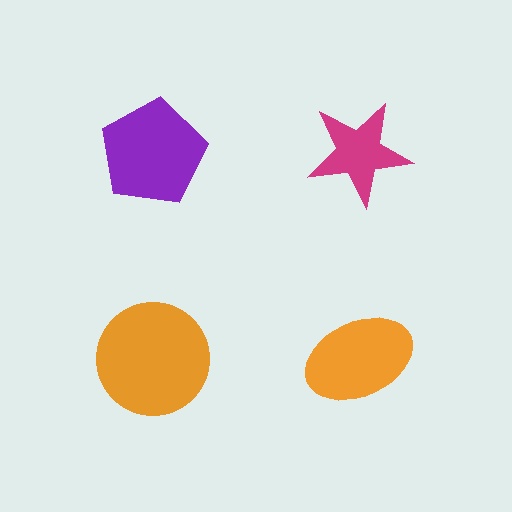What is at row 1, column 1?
A purple pentagon.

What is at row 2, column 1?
An orange circle.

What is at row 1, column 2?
A magenta star.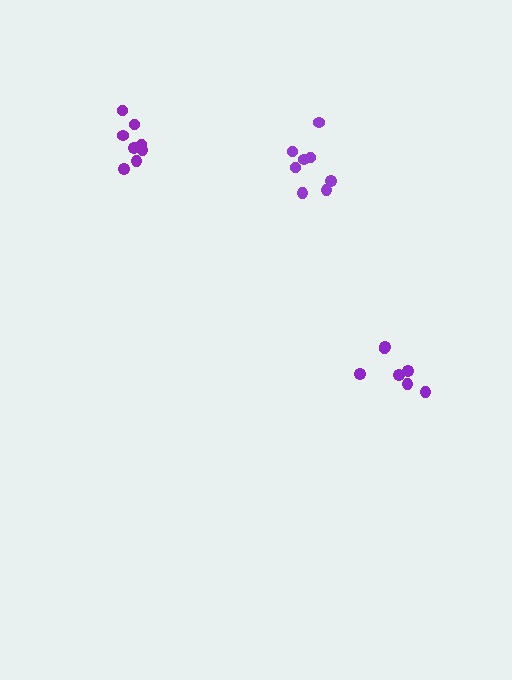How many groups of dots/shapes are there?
There are 3 groups.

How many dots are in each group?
Group 1: 8 dots, Group 2: 8 dots, Group 3: 7 dots (23 total).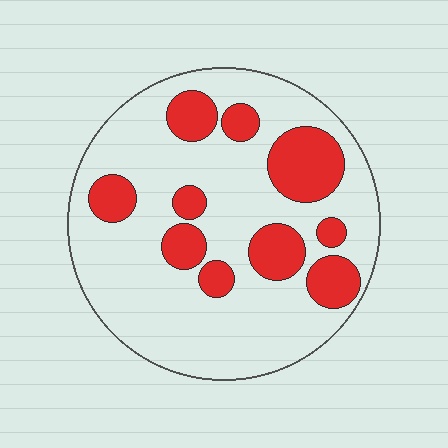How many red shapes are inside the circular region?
10.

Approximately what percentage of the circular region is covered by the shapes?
Approximately 25%.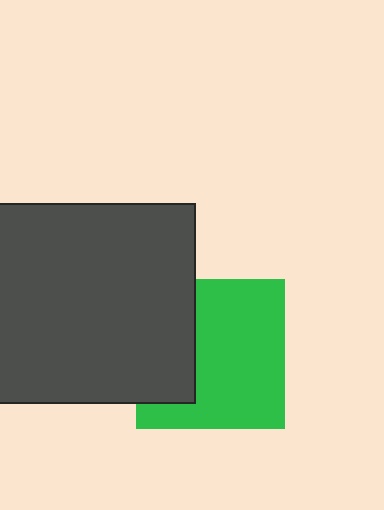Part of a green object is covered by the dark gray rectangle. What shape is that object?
It is a square.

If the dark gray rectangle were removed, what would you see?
You would see the complete green square.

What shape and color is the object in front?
The object in front is a dark gray rectangle.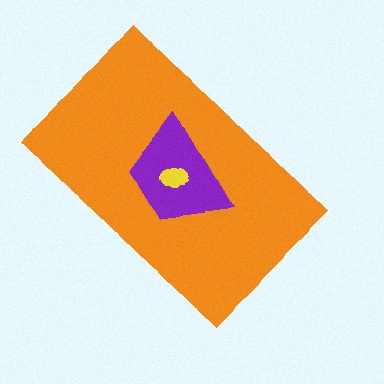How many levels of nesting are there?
3.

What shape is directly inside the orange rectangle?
The purple trapezoid.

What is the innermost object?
The yellow ellipse.